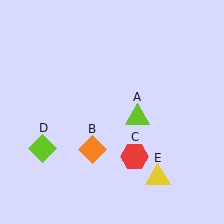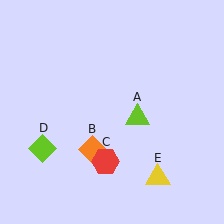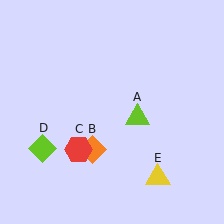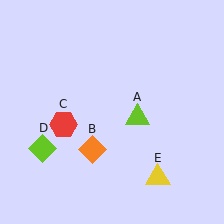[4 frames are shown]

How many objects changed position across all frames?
1 object changed position: red hexagon (object C).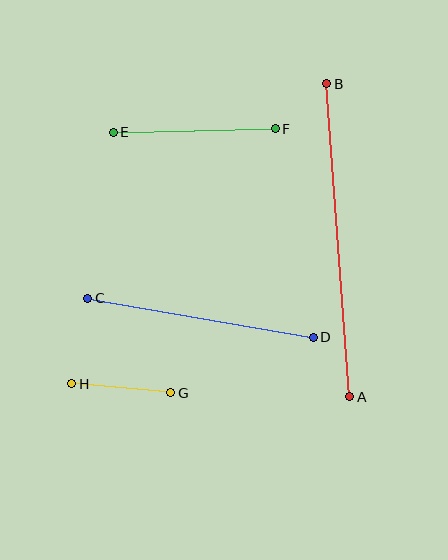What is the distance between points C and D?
The distance is approximately 229 pixels.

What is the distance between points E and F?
The distance is approximately 162 pixels.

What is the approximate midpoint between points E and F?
The midpoint is at approximately (194, 130) pixels.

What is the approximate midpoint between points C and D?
The midpoint is at approximately (200, 318) pixels.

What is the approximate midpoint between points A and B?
The midpoint is at approximately (338, 240) pixels.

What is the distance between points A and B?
The distance is approximately 314 pixels.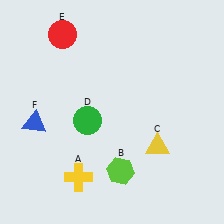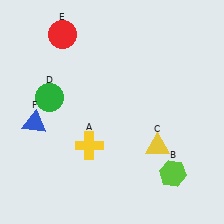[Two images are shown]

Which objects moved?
The objects that moved are: the yellow cross (A), the lime hexagon (B), the green circle (D).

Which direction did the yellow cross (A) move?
The yellow cross (A) moved up.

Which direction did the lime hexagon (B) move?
The lime hexagon (B) moved right.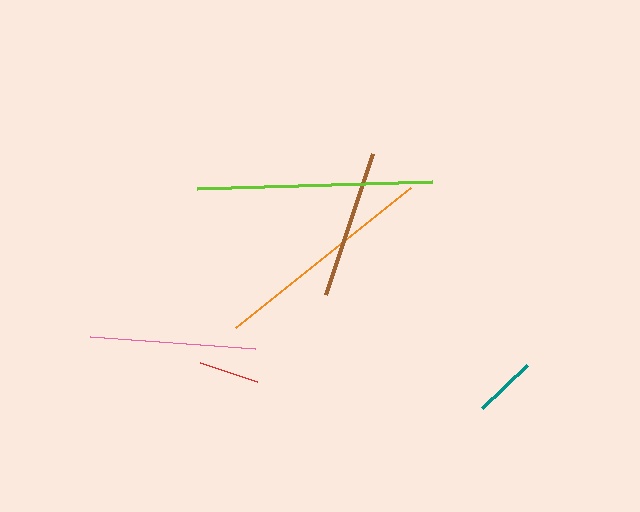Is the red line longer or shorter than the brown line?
The brown line is longer than the red line.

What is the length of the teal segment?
The teal segment is approximately 62 pixels long.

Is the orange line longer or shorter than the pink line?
The orange line is longer than the pink line.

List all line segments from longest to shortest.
From longest to shortest: lime, orange, pink, brown, teal, red.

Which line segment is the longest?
The lime line is the longest at approximately 234 pixels.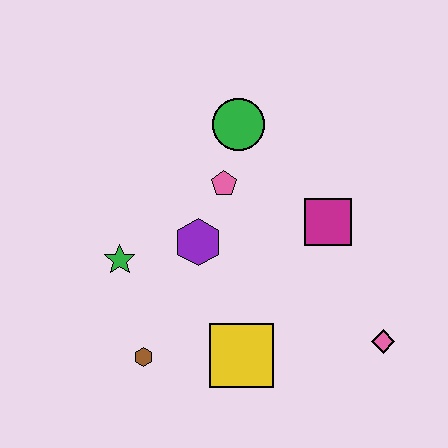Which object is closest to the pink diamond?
The magenta square is closest to the pink diamond.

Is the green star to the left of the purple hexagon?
Yes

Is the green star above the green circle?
No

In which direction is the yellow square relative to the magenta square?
The yellow square is below the magenta square.